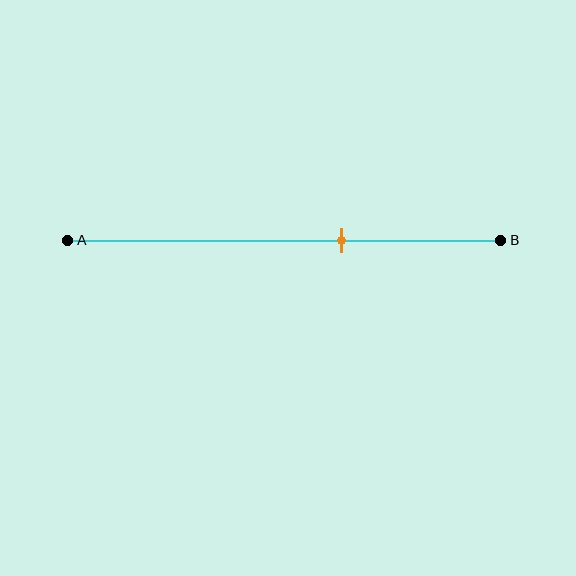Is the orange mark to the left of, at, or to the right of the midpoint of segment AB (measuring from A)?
The orange mark is to the right of the midpoint of segment AB.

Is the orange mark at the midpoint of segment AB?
No, the mark is at about 65% from A, not at the 50% midpoint.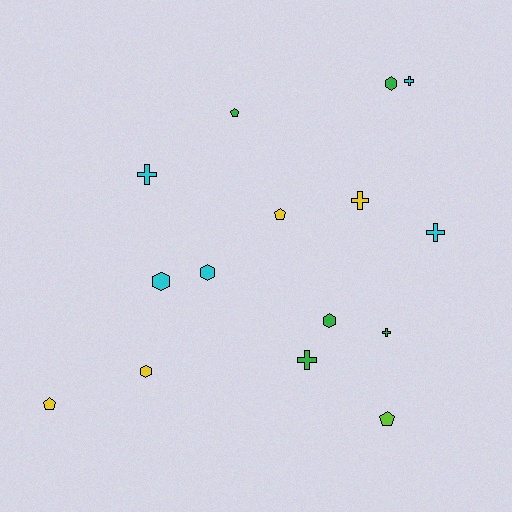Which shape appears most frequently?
Cross, with 6 objects.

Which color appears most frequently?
Green, with 5 objects.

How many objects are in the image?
There are 15 objects.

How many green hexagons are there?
There are 2 green hexagons.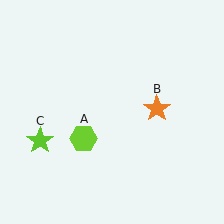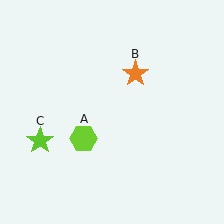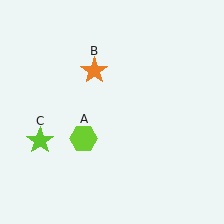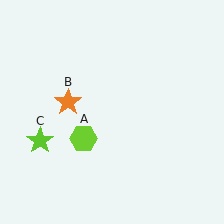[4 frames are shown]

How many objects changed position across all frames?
1 object changed position: orange star (object B).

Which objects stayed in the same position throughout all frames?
Lime hexagon (object A) and lime star (object C) remained stationary.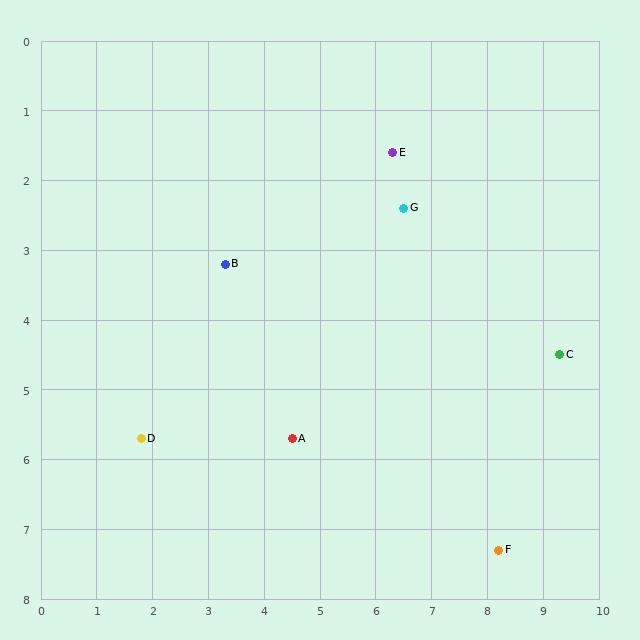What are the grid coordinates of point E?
Point E is at approximately (6.3, 1.6).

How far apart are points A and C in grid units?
Points A and C are about 4.9 grid units apart.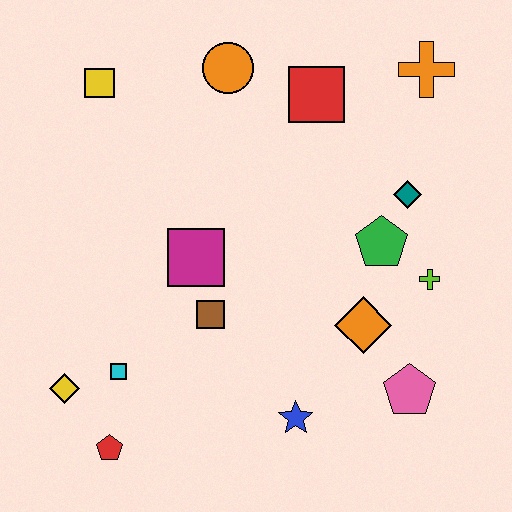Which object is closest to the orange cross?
The red square is closest to the orange cross.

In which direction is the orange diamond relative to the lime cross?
The orange diamond is to the left of the lime cross.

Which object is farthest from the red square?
The red pentagon is farthest from the red square.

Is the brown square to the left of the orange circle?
Yes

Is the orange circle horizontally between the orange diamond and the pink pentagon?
No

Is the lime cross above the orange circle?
No